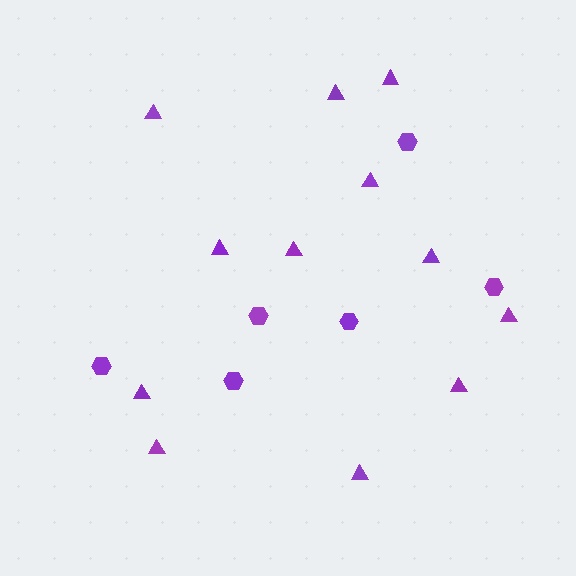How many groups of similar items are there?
There are 2 groups: one group of triangles (12) and one group of hexagons (6).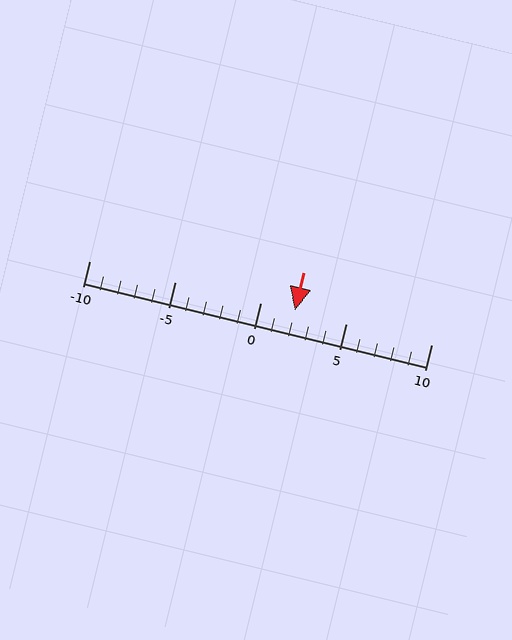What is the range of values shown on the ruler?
The ruler shows values from -10 to 10.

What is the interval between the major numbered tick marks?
The major tick marks are spaced 5 units apart.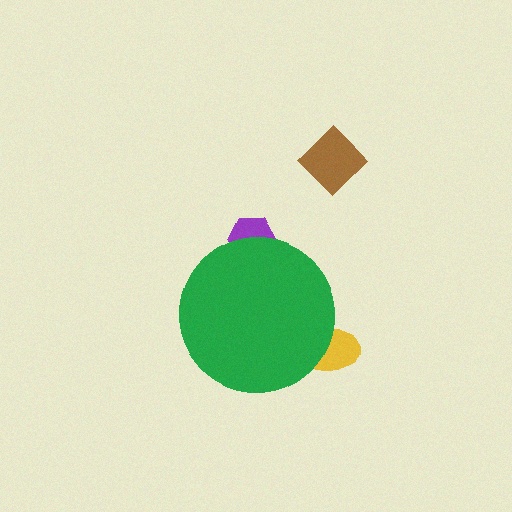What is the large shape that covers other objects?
A green circle.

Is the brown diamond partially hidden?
No, the brown diamond is fully visible.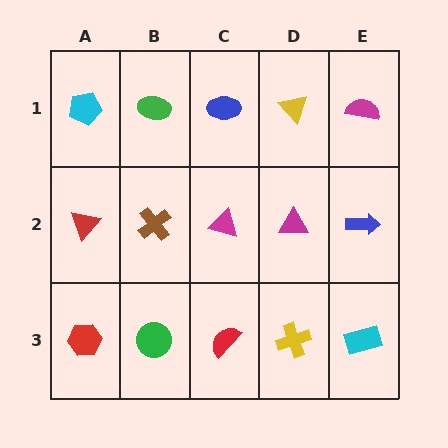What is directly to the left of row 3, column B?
A red hexagon.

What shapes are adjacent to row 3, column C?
A magenta triangle (row 2, column C), a green circle (row 3, column B), a yellow cross (row 3, column D).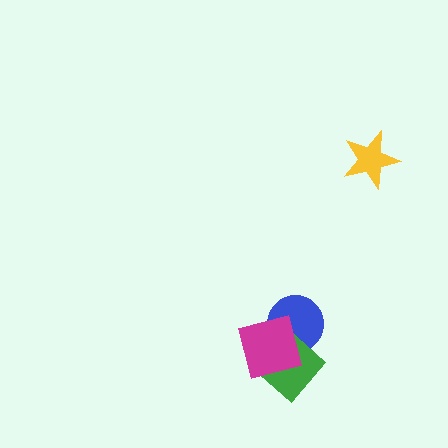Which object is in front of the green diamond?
The magenta square is in front of the green diamond.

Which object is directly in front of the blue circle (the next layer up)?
The green diamond is directly in front of the blue circle.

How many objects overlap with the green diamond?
2 objects overlap with the green diamond.